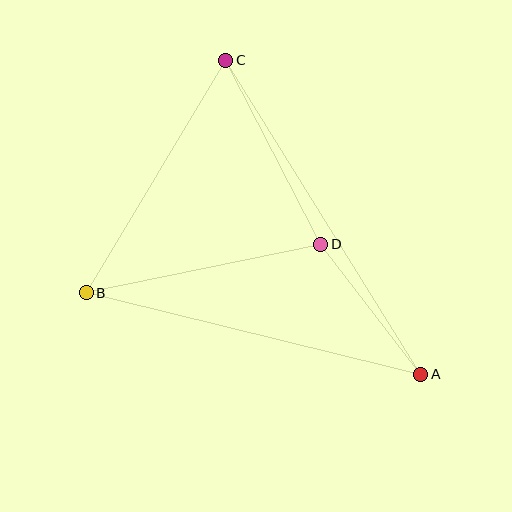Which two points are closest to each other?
Points A and D are closest to each other.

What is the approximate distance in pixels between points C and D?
The distance between C and D is approximately 207 pixels.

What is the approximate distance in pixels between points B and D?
The distance between B and D is approximately 239 pixels.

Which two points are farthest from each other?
Points A and C are farthest from each other.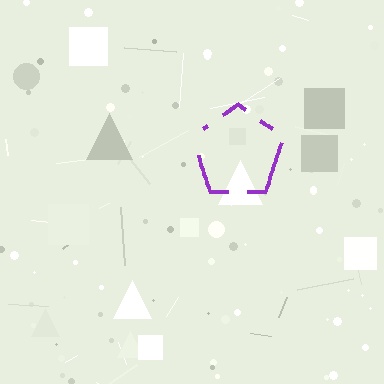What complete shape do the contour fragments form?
The contour fragments form a pentagon.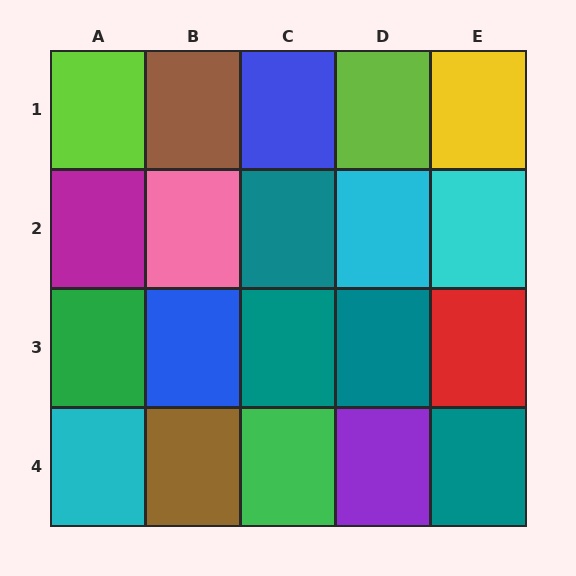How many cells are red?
1 cell is red.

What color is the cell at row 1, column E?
Yellow.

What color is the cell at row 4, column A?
Cyan.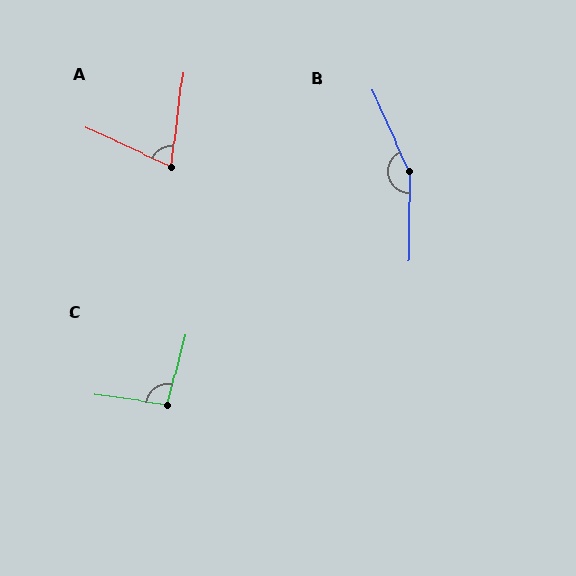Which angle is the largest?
B, at approximately 155 degrees.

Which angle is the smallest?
A, at approximately 72 degrees.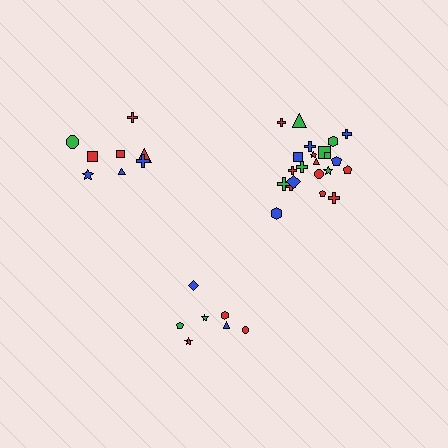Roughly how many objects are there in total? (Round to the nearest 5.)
Roughly 35 objects in total.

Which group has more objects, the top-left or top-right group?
The top-right group.